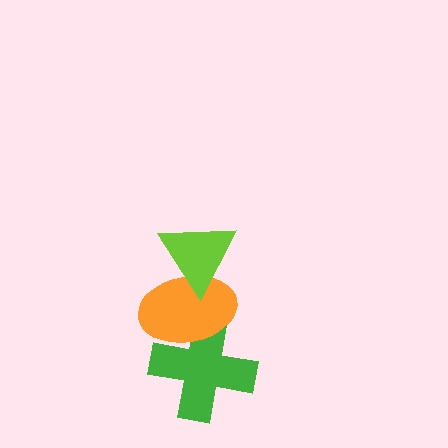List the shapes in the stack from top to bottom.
From top to bottom: the lime triangle, the orange ellipse, the green cross.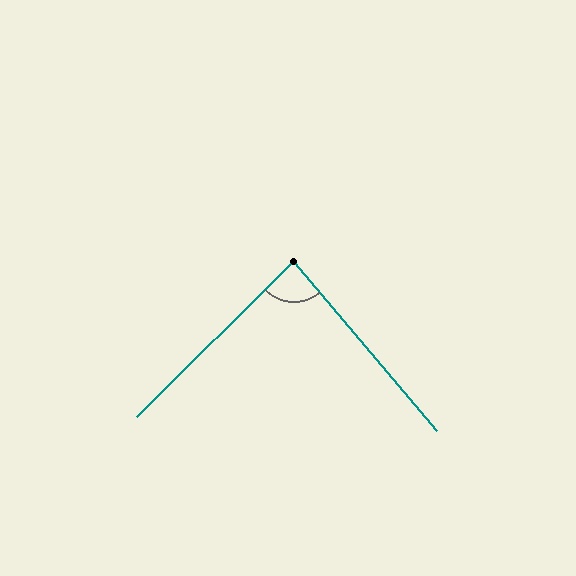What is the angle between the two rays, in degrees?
Approximately 86 degrees.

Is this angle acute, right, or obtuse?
It is approximately a right angle.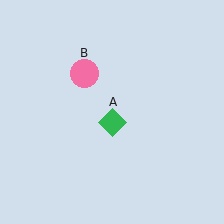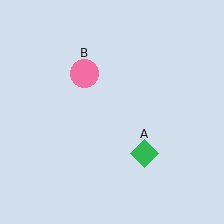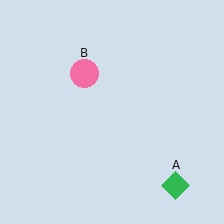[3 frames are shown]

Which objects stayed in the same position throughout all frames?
Pink circle (object B) remained stationary.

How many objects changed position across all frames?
1 object changed position: green diamond (object A).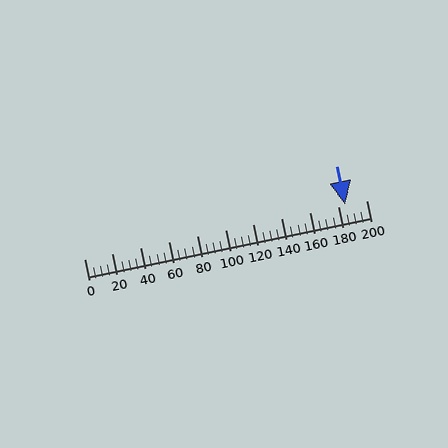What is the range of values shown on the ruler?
The ruler shows values from 0 to 200.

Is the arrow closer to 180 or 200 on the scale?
The arrow is closer to 180.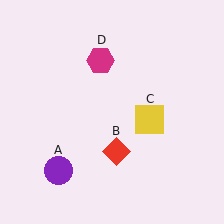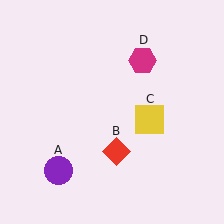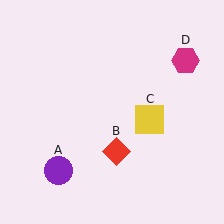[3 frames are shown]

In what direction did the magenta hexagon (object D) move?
The magenta hexagon (object D) moved right.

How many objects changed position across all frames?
1 object changed position: magenta hexagon (object D).